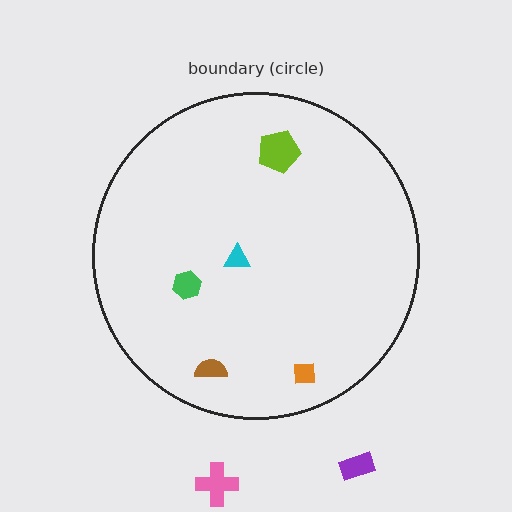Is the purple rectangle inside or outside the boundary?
Outside.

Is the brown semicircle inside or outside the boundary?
Inside.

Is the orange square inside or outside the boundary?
Inside.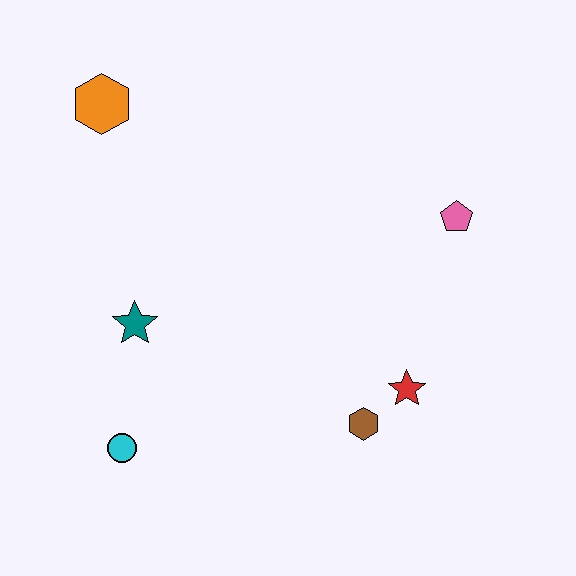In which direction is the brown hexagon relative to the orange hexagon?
The brown hexagon is below the orange hexagon.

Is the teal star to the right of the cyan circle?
Yes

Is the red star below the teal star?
Yes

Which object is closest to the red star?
The brown hexagon is closest to the red star.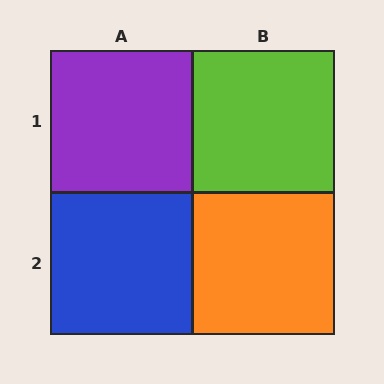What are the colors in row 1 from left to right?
Purple, lime.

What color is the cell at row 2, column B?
Orange.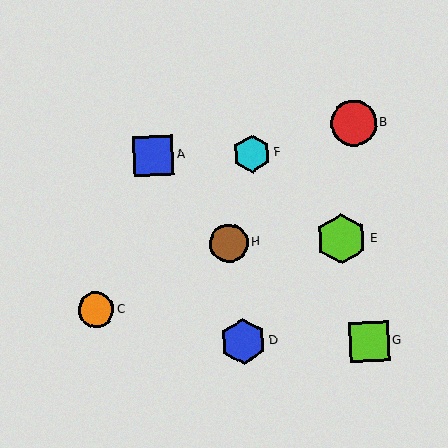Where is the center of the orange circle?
The center of the orange circle is at (96, 310).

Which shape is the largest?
The lime hexagon (labeled E) is the largest.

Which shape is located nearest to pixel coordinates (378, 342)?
The lime square (labeled G) at (369, 342) is nearest to that location.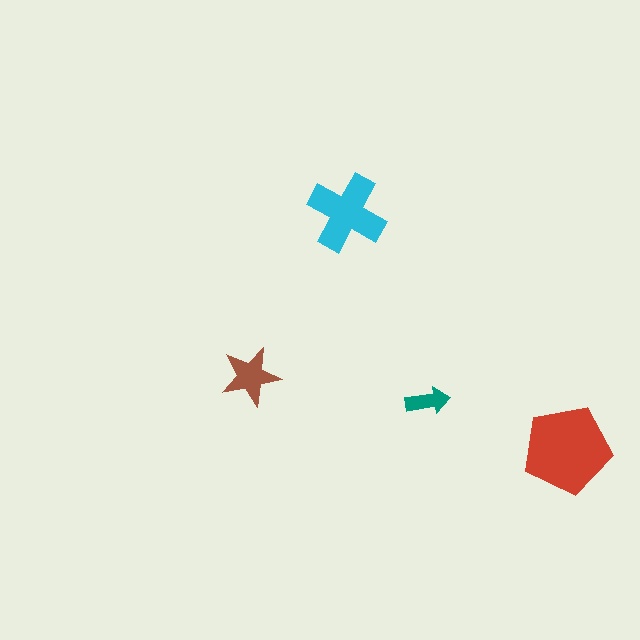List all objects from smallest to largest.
The teal arrow, the brown star, the cyan cross, the red pentagon.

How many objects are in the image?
There are 4 objects in the image.